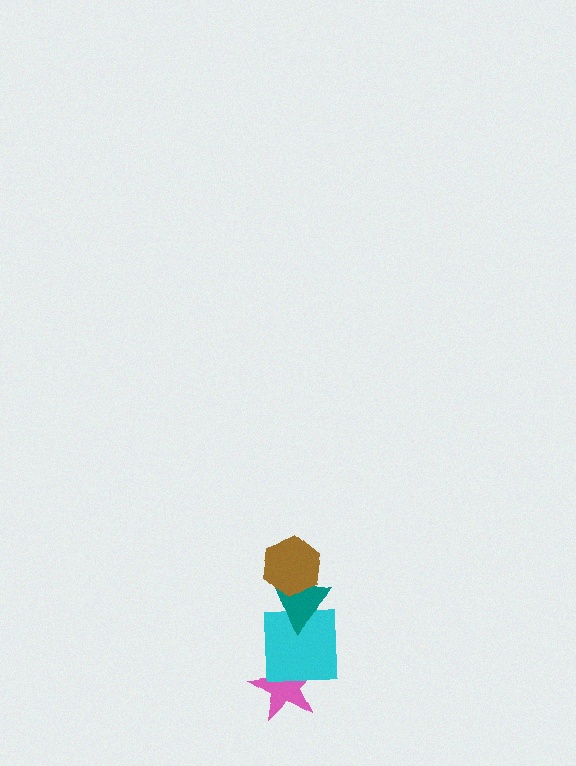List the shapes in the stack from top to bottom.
From top to bottom: the brown hexagon, the teal triangle, the cyan square, the pink star.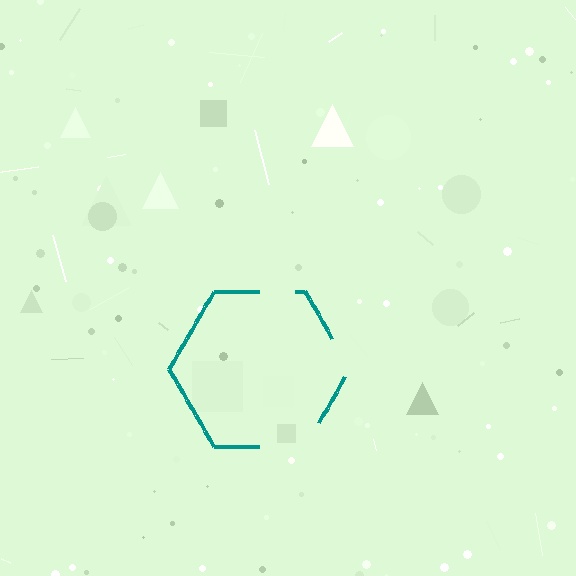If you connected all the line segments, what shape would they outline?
They would outline a hexagon.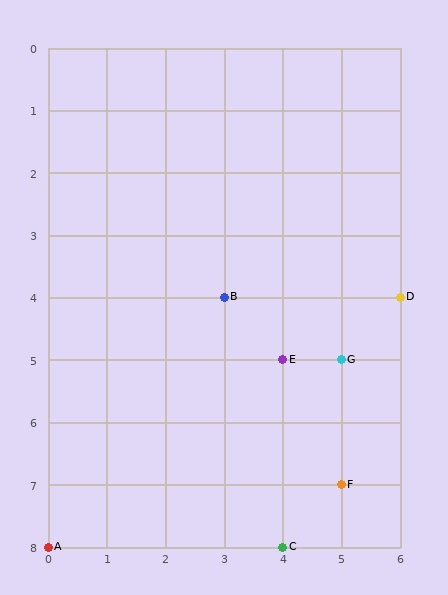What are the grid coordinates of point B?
Point B is at grid coordinates (3, 4).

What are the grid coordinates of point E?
Point E is at grid coordinates (4, 5).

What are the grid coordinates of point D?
Point D is at grid coordinates (6, 4).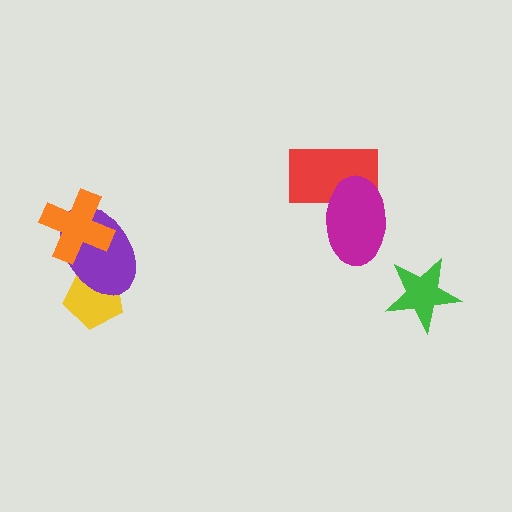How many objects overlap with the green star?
0 objects overlap with the green star.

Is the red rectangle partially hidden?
Yes, it is partially covered by another shape.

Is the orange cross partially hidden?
No, no other shape covers it.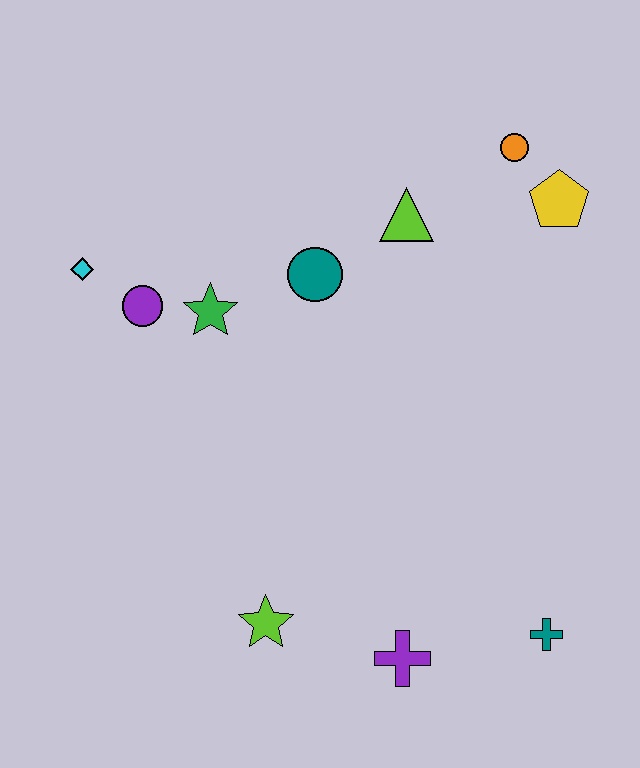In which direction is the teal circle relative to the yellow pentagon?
The teal circle is to the left of the yellow pentagon.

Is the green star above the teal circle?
No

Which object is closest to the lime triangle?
The teal circle is closest to the lime triangle.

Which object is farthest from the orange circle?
The lime star is farthest from the orange circle.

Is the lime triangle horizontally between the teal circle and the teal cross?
Yes